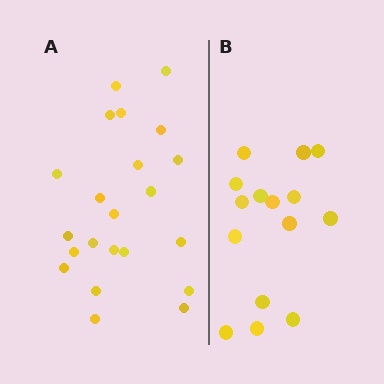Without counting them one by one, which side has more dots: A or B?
Region A (the left region) has more dots.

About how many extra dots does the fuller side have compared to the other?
Region A has roughly 8 or so more dots than region B.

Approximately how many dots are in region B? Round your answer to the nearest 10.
About 20 dots. (The exact count is 15, which rounds to 20.)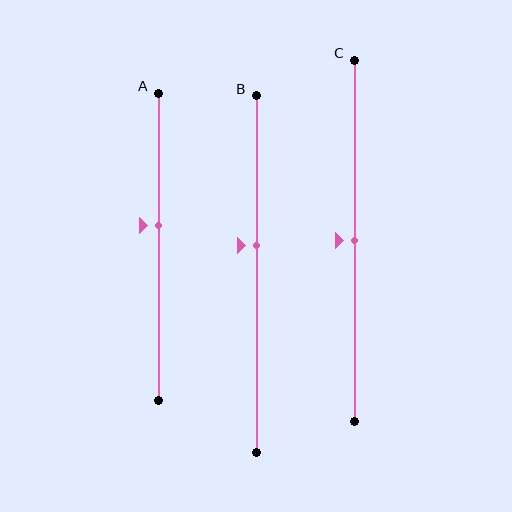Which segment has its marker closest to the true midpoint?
Segment C has its marker closest to the true midpoint.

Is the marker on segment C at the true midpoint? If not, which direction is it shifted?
Yes, the marker on segment C is at the true midpoint.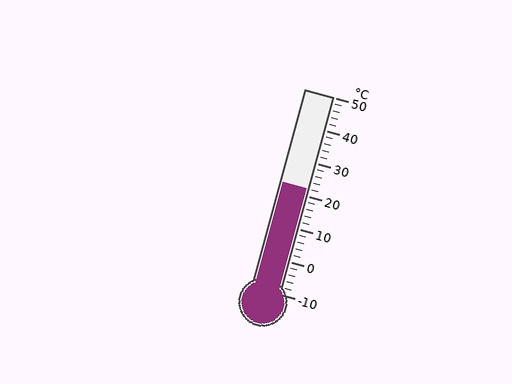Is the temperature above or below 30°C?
The temperature is below 30°C.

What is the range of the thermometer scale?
The thermometer scale ranges from -10°C to 50°C.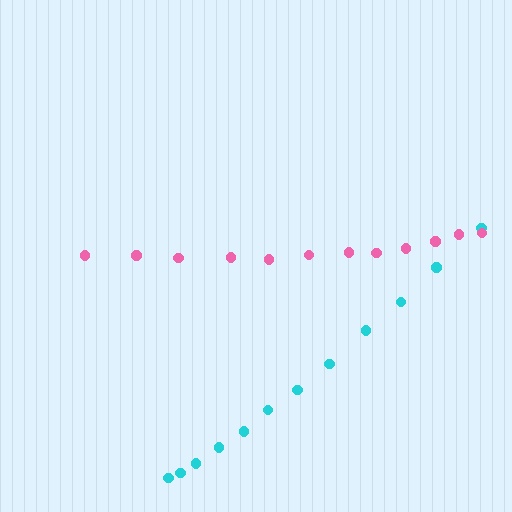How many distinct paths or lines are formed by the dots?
There are 2 distinct paths.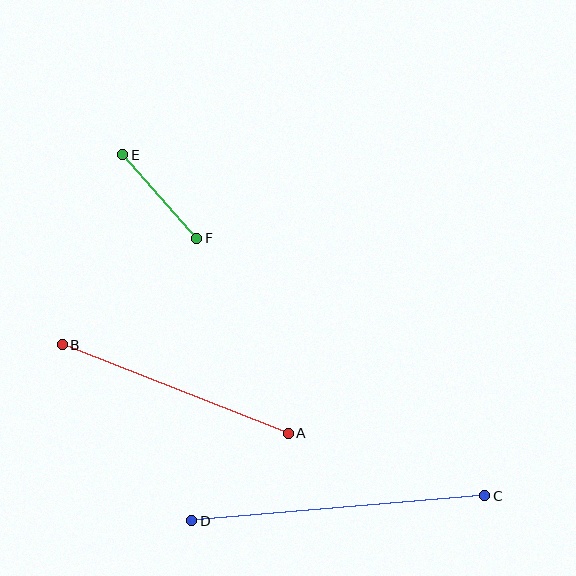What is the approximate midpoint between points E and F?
The midpoint is at approximately (160, 196) pixels.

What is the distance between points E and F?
The distance is approximately 111 pixels.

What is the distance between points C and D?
The distance is approximately 294 pixels.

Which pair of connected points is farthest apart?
Points C and D are farthest apart.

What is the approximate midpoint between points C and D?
The midpoint is at approximately (338, 508) pixels.